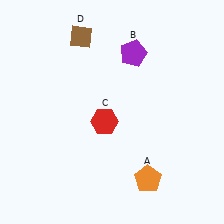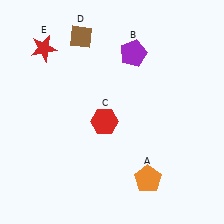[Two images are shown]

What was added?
A red star (E) was added in Image 2.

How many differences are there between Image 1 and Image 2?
There is 1 difference between the two images.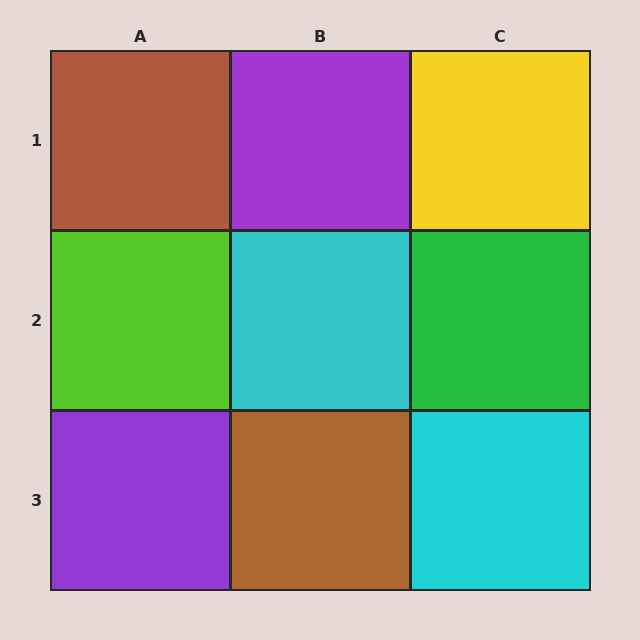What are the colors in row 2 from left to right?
Lime, cyan, green.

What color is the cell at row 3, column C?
Cyan.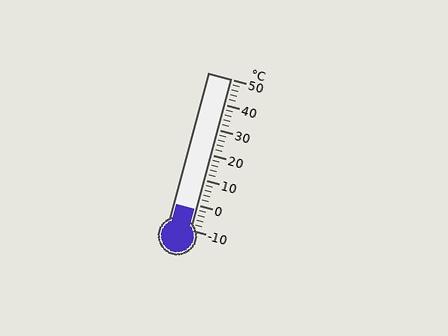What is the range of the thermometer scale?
The thermometer scale ranges from -10°C to 50°C.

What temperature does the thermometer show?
The thermometer shows approximately -2°C.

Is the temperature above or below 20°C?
The temperature is below 20°C.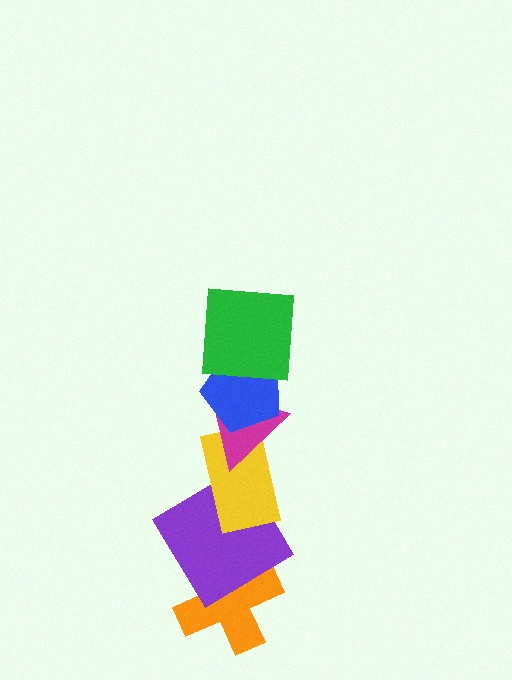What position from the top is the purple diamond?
The purple diamond is 5th from the top.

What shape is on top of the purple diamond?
The yellow rectangle is on top of the purple diamond.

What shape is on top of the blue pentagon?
The green square is on top of the blue pentagon.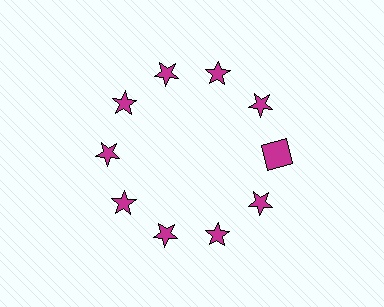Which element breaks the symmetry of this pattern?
The magenta square at roughly the 3 o'clock position breaks the symmetry. All other shapes are magenta stars.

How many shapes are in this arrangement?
There are 10 shapes arranged in a ring pattern.